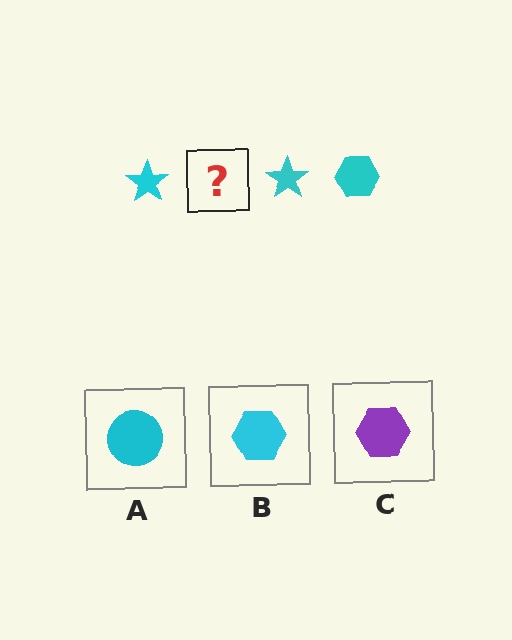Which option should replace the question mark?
Option B.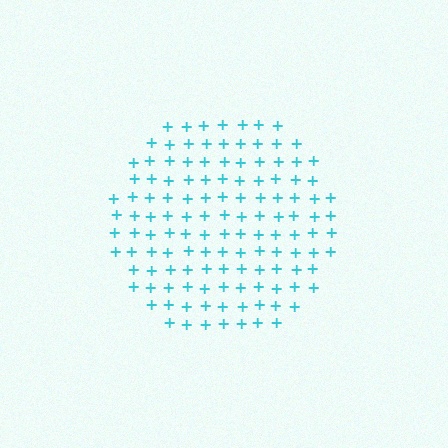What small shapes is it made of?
It is made of small plus signs.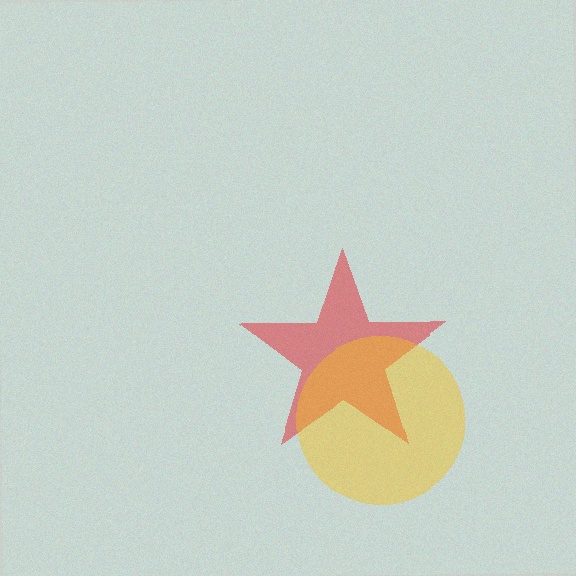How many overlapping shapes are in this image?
There are 2 overlapping shapes in the image.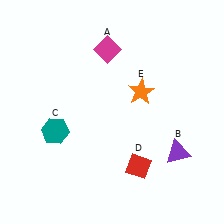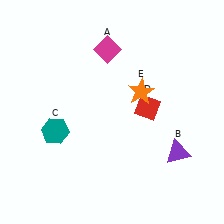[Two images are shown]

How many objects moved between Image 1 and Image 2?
1 object moved between the two images.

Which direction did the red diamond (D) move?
The red diamond (D) moved up.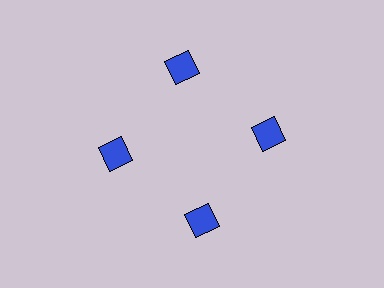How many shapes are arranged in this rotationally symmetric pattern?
There are 4 shapes, arranged in 4 groups of 1.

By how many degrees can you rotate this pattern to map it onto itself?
The pattern maps onto itself every 90 degrees of rotation.